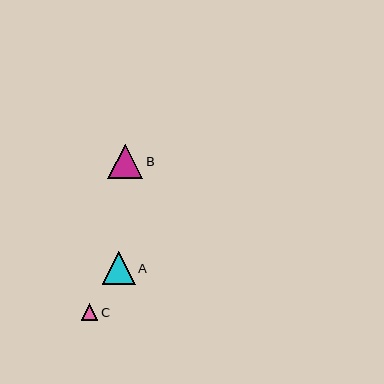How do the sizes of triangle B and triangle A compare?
Triangle B and triangle A are approximately the same size.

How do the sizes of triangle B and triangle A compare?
Triangle B and triangle A are approximately the same size.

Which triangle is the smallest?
Triangle C is the smallest with a size of approximately 16 pixels.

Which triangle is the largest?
Triangle B is the largest with a size of approximately 35 pixels.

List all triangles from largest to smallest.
From largest to smallest: B, A, C.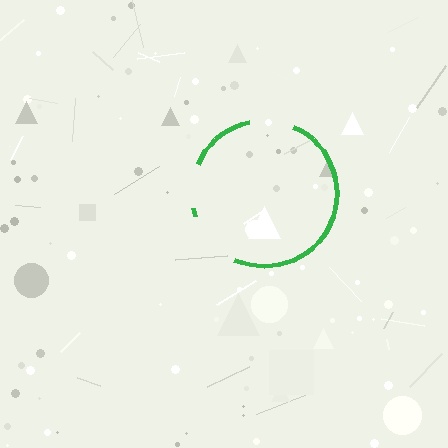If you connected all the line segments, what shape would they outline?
They would outline a circle.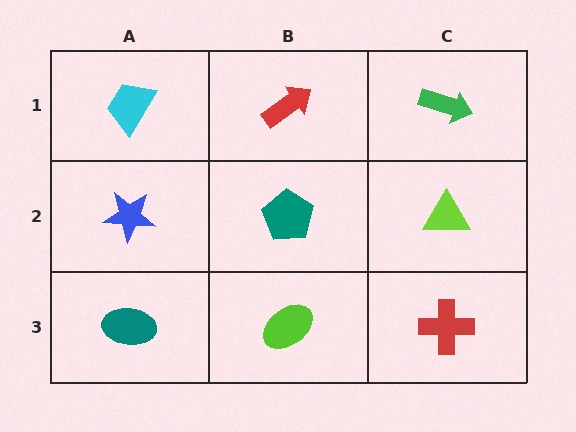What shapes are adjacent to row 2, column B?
A red arrow (row 1, column B), a lime ellipse (row 3, column B), a blue star (row 2, column A), a lime triangle (row 2, column C).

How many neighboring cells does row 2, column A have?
3.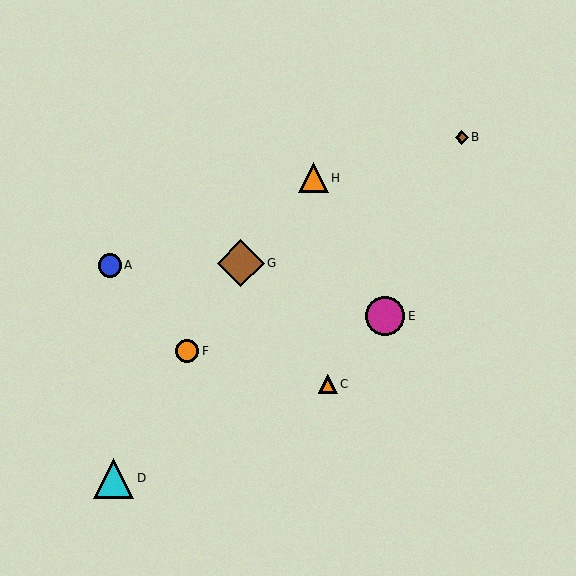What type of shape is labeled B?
Shape B is a brown diamond.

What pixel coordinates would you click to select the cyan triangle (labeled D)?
Click at (114, 478) to select the cyan triangle D.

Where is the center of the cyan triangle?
The center of the cyan triangle is at (114, 478).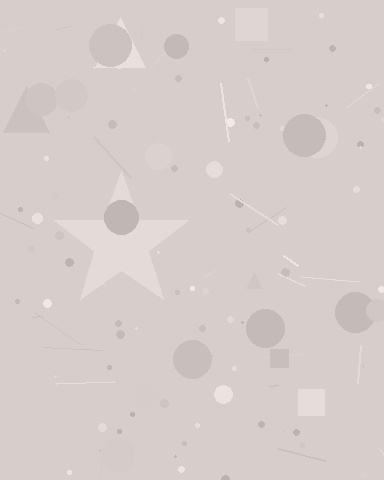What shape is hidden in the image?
A star is hidden in the image.